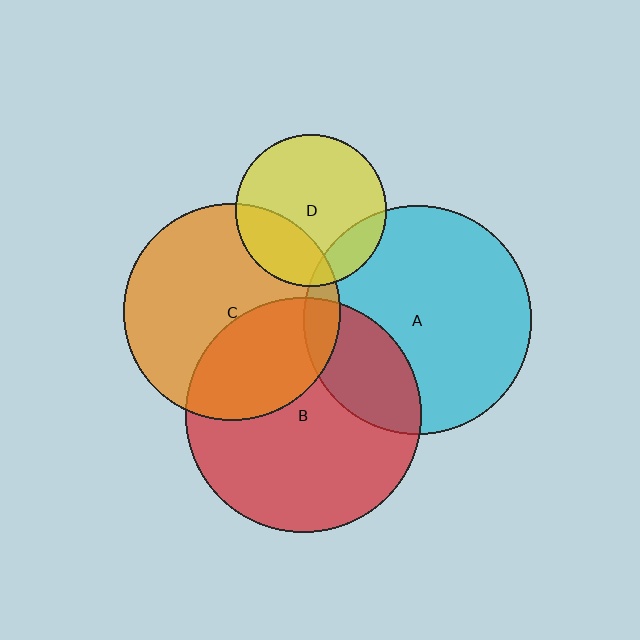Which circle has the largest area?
Circle B (red).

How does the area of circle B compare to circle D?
Approximately 2.4 times.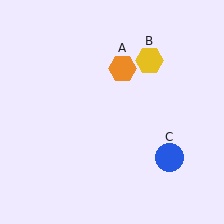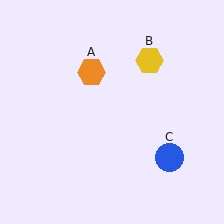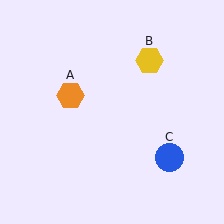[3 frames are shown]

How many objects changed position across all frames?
1 object changed position: orange hexagon (object A).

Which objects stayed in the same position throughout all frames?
Yellow hexagon (object B) and blue circle (object C) remained stationary.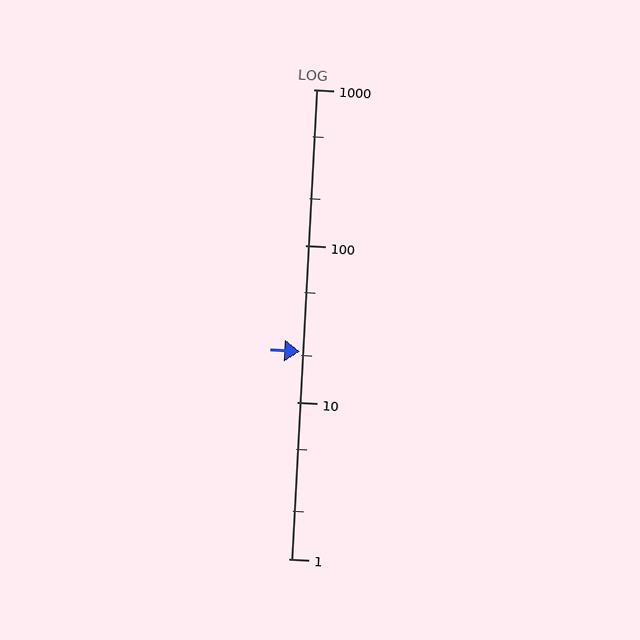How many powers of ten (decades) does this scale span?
The scale spans 3 decades, from 1 to 1000.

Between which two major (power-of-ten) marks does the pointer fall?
The pointer is between 10 and 100.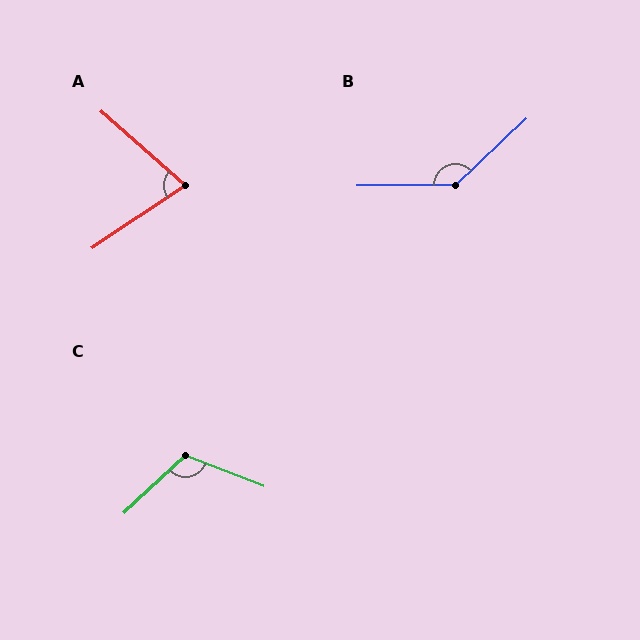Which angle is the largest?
B, at approximately 137 degrees.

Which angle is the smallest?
A, at approximately 75 degrees.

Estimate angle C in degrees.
Approximately 116 degrees.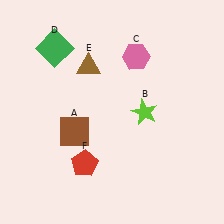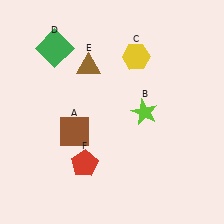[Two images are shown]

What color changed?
The hexagon (C) changed from pink in Image 1 to yellow in Image 2.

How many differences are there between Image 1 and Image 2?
There is 1 difference between the two images.